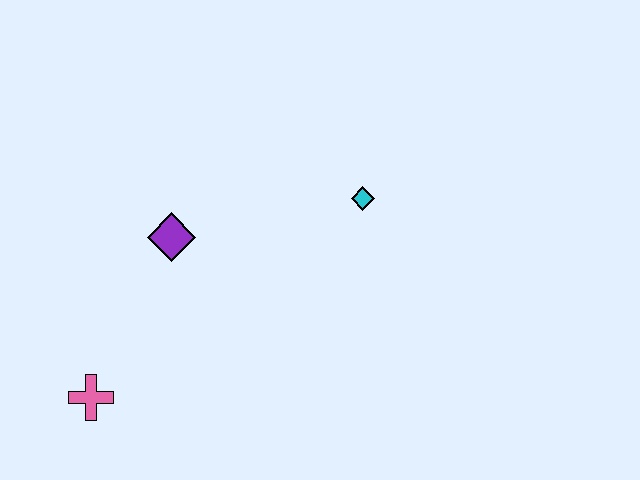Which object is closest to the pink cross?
The purple diamond is closest to the pink cross.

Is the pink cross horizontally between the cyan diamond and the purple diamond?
No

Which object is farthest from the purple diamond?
The cyan diamond is farthest from the purple diamond.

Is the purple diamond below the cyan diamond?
Yes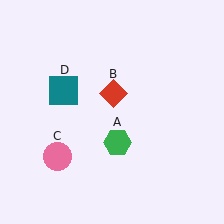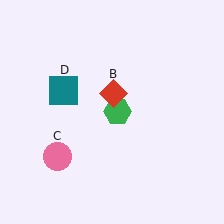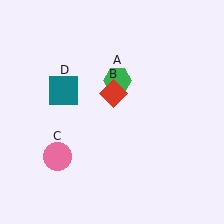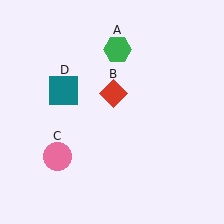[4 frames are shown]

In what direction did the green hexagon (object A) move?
The green hexagon (object A) moved up.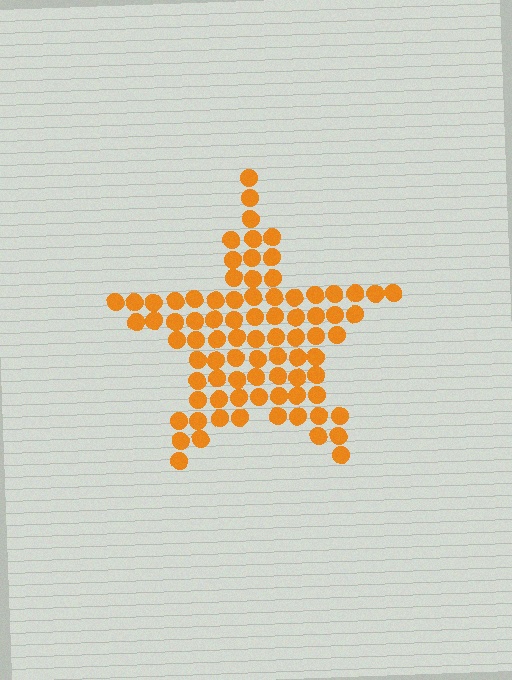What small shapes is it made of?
It is made of small circles.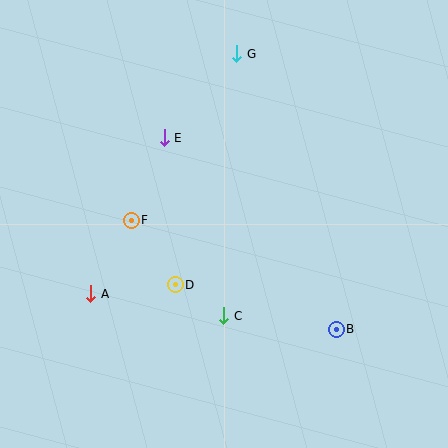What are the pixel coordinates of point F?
Point F is at (131, 220).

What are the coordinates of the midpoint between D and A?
The midpoint between D and A is at (133, 289).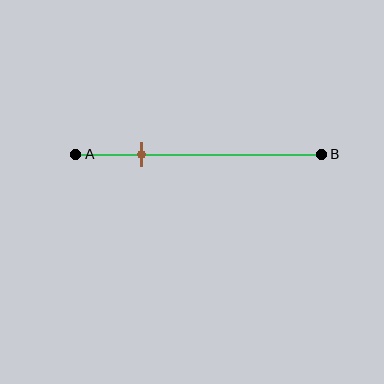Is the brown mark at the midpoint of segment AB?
No, the mark is at about 25% from A, not at the 50% midpoint.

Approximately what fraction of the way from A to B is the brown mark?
The brown mark is approximately 25% of the way from A to B.